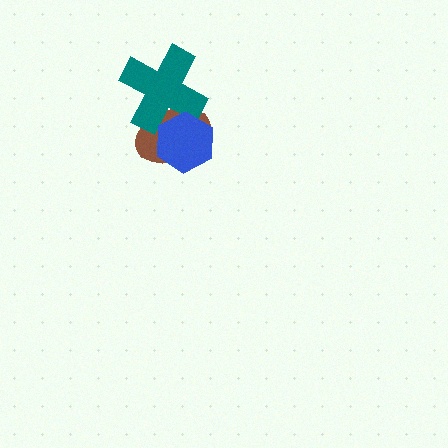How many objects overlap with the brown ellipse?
2 objects overlap with the brown ellipse.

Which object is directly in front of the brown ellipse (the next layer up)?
The teal cross is directly in front of the brown ellipse.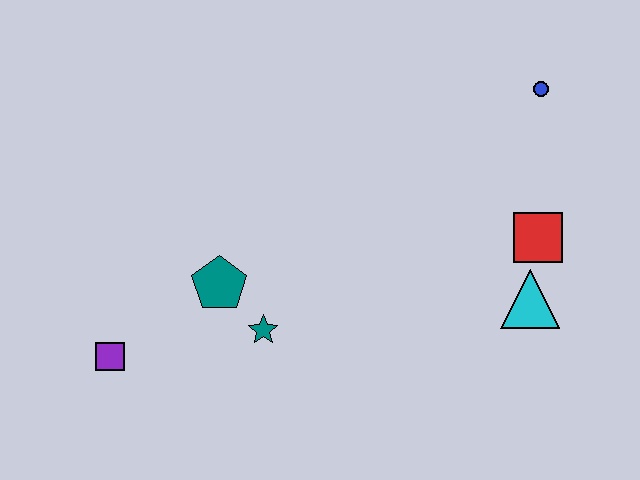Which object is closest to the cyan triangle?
The red square is closest to the cyan triangle.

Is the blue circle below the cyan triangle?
No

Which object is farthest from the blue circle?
The purple square is farthest from the blue circle.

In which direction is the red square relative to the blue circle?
The red square is below the blue circle.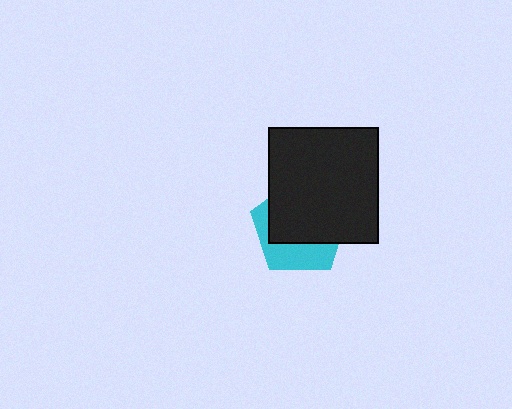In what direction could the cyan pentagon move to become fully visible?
The cyan pentagon could move toward the lower-left. That would shift it out from behind the black rectangle entirely.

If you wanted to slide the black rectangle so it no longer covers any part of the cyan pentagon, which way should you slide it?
Slide it toward the upper-right — that is the most direct way to separate the two shapes.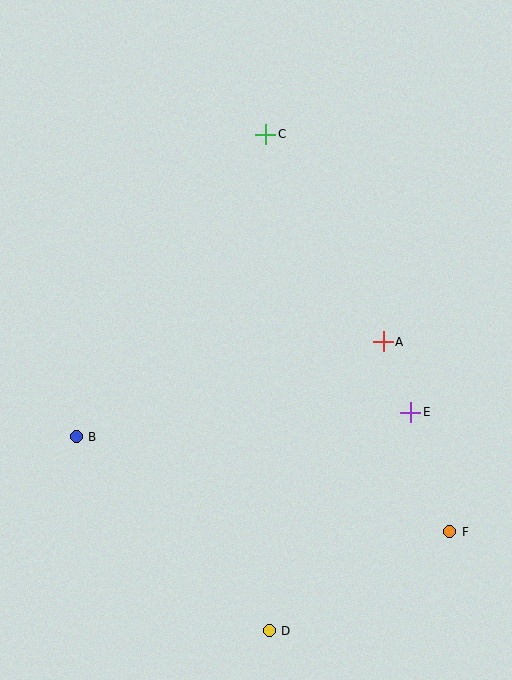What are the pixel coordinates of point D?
Point D is at (269, 631).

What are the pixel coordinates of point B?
Point B is at (76, 437).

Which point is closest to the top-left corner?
Point C is closest to the top-left corner.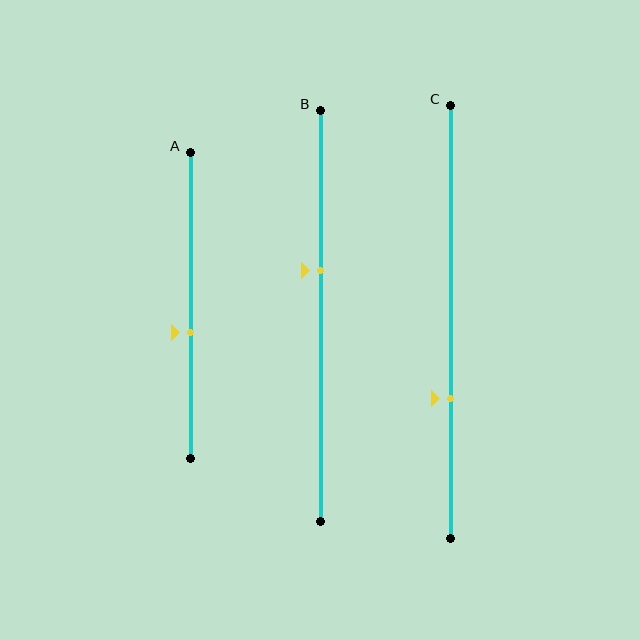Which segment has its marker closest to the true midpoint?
Segment A has its marker closest to the true midpoint.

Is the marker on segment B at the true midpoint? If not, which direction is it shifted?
No, the marker on segment B is shifted upward by about 11% of the segment length.